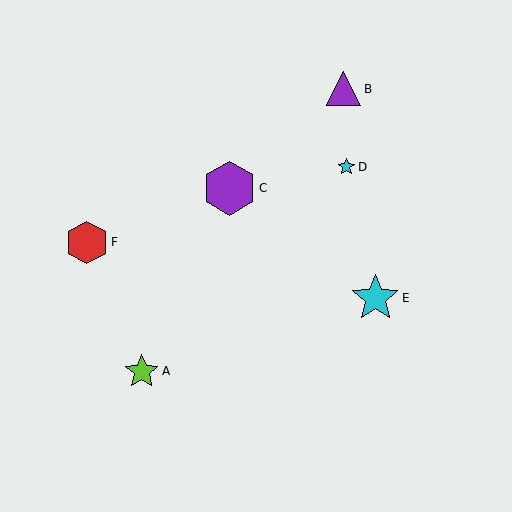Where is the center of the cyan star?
The center of the cyan star is at (375, 298).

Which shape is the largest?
The purple hexagon (labeled C) is the largest.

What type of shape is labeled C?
Shape C is a purple hexagon.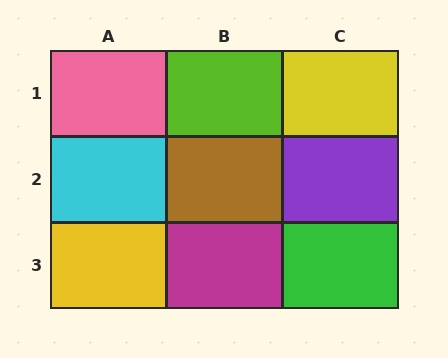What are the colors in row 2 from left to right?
Cyan, brown, purple.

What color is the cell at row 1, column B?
Lime.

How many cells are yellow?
2 cells are yellow.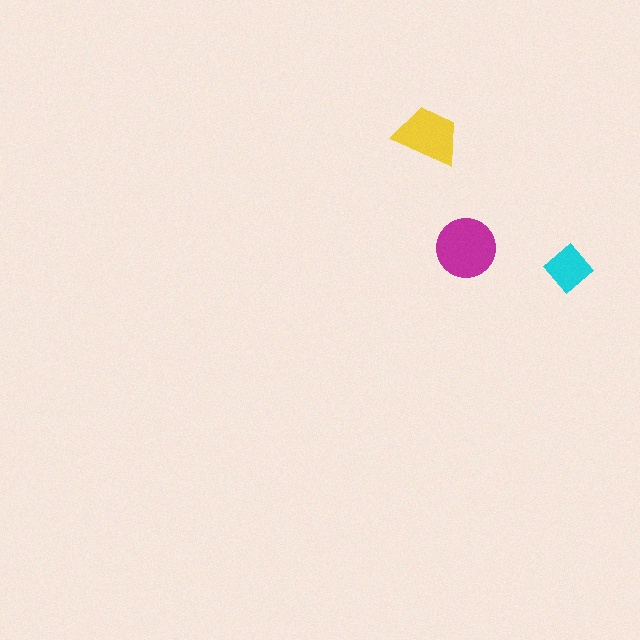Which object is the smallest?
The cyan diamond.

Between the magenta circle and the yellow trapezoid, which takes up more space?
The magenta circle.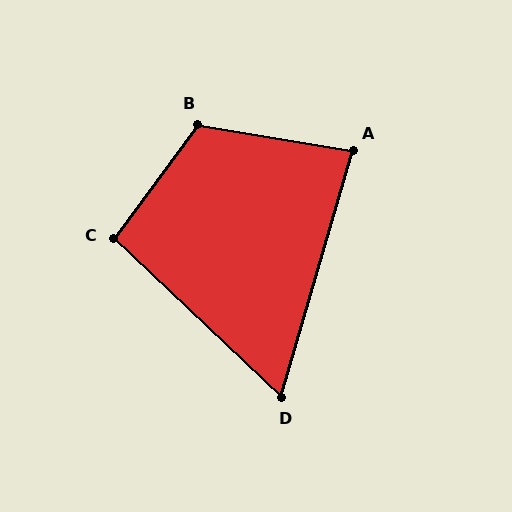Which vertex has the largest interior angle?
B, at approximately 117 degrees.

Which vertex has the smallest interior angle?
D, at approximately 63 degrees.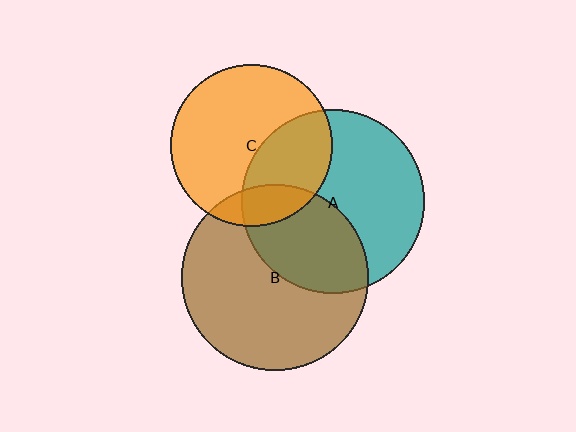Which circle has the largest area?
Circle B (brown).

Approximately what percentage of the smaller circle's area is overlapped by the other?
Approximately 35%.